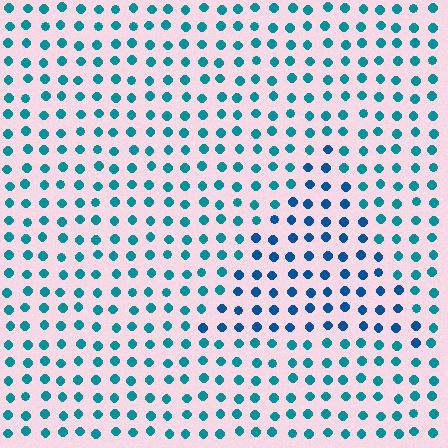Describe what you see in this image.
The image is filled with small teal elements in a uniform arrangement. A triangle-shaped region is visible where the elements are tinted to a slightly different hue, forming a subtle color boundary.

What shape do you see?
I see a triangle.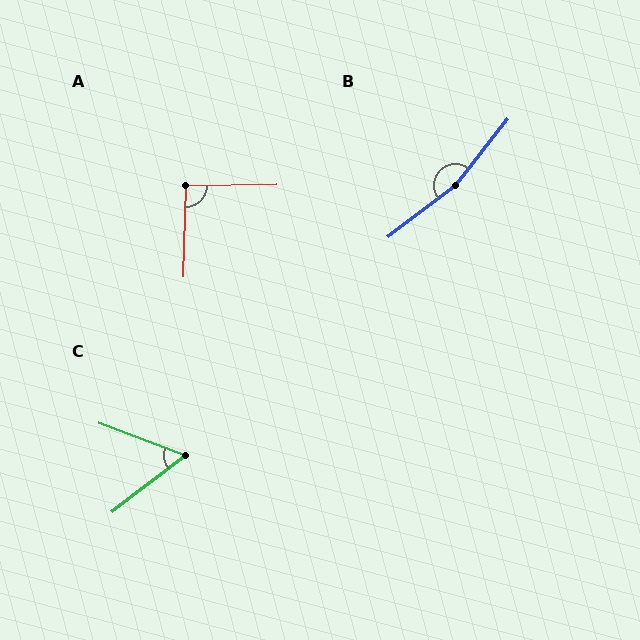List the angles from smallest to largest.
C (58°), A (92°), B (165°).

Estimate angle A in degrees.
Approximately 92 degrees.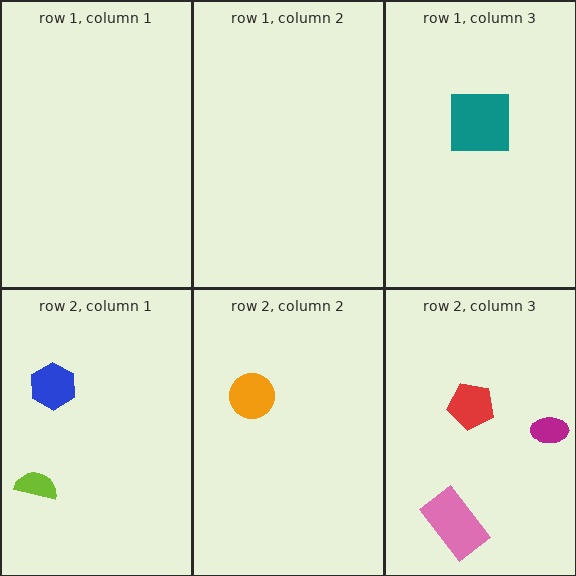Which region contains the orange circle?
The row 2, column 2 region.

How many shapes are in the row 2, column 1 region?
2.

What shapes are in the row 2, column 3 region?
The red pentagon, the pink rectangle, the magenta ellipse.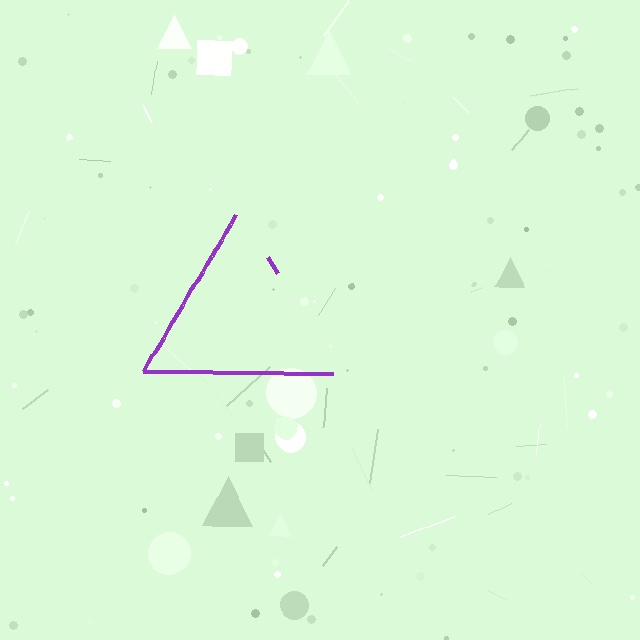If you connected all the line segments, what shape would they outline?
They would outline a triangle.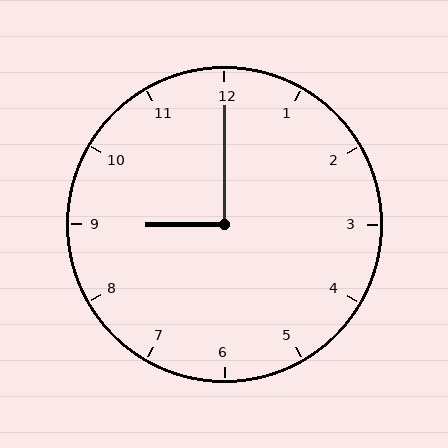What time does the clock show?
9:00.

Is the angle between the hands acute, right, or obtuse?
It is right.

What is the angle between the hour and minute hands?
Approximately 90 degrees.